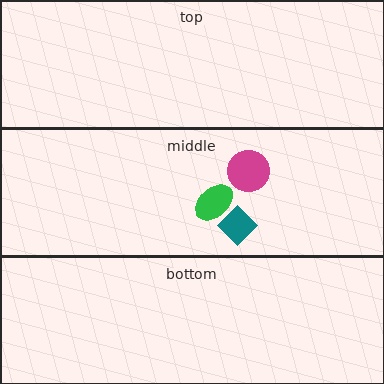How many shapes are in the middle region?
3.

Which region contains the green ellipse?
The middle region.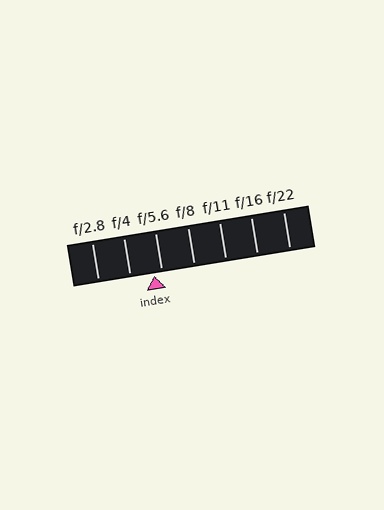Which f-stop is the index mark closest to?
The index mark is closest to f/5.6.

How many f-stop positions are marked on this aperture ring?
There are 7 f-stop positions marked.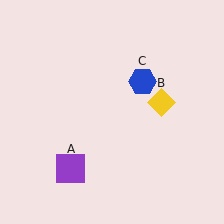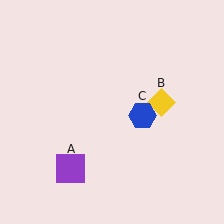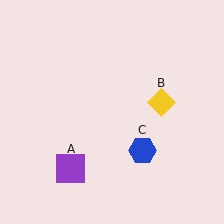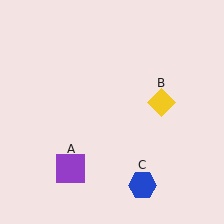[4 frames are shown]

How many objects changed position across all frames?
1 object changed position: blue hexagon (object C).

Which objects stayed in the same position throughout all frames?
Purple square (object A) and yellow diamond (object B) remained stationary.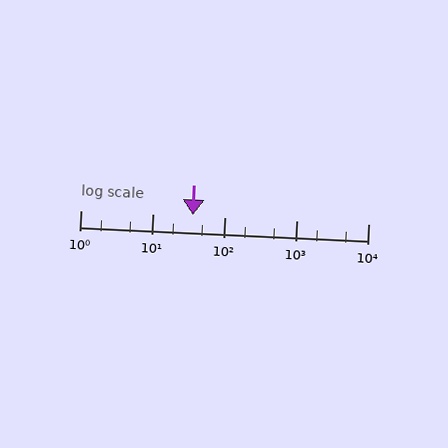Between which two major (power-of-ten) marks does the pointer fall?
The pointer is between 10 and 100.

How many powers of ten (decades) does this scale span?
The scale spans 4 decades, from 1 to 10000.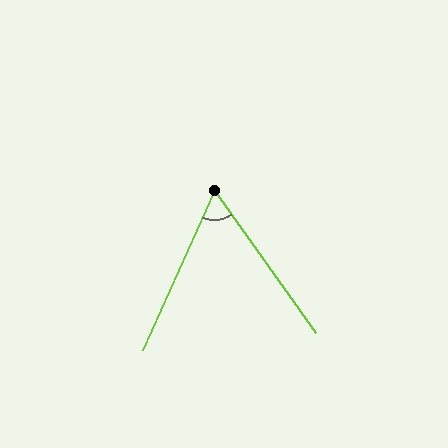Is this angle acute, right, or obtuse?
It is acute.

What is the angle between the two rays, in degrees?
Approximately 60 degrees.